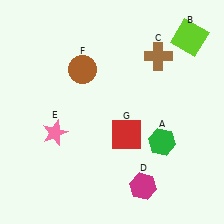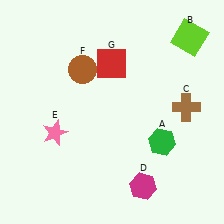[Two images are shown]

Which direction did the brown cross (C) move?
The brown cross (C) moved down.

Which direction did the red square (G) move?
The red square (G) moved up.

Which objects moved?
The objects that moved are: the brown cross (C), the red square (G).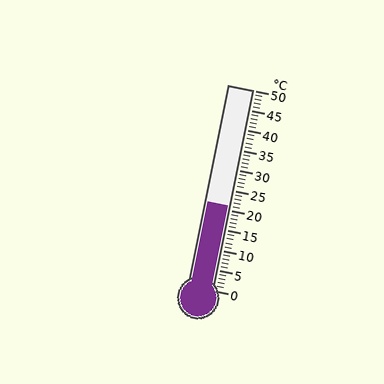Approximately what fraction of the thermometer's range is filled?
The thermometer is filled to approximately 40% of its range.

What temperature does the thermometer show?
The thermometer shows approximately 21°C.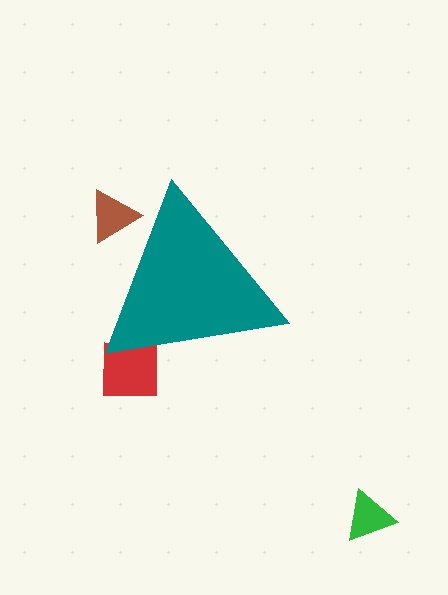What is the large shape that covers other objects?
A teal triangle.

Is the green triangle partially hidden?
No, the green triangle is fully visible.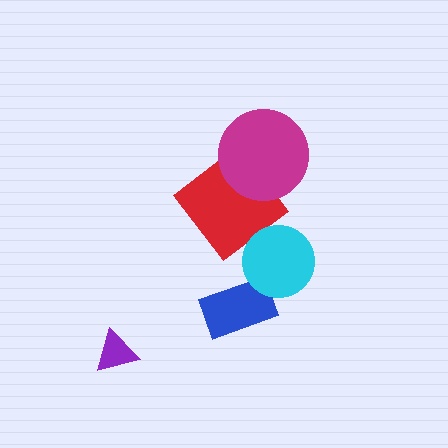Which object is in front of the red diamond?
The magenta circle is in front of the red diamond.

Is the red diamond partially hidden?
Yes, it is partially covered by another shape.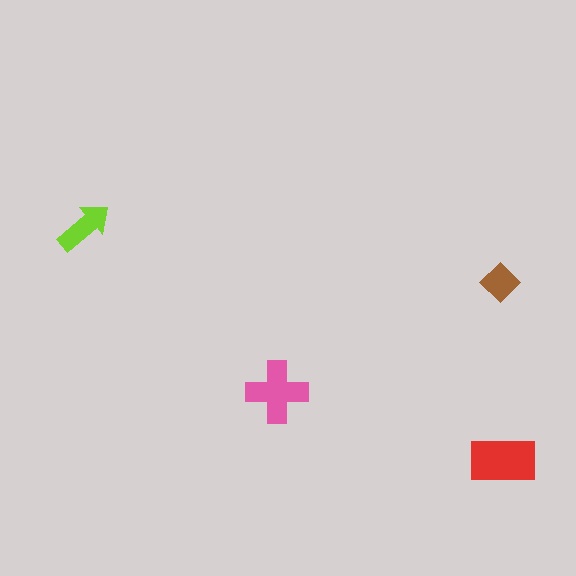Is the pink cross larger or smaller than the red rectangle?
Smaller.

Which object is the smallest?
The brown diamond.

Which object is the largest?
The red rectangle.